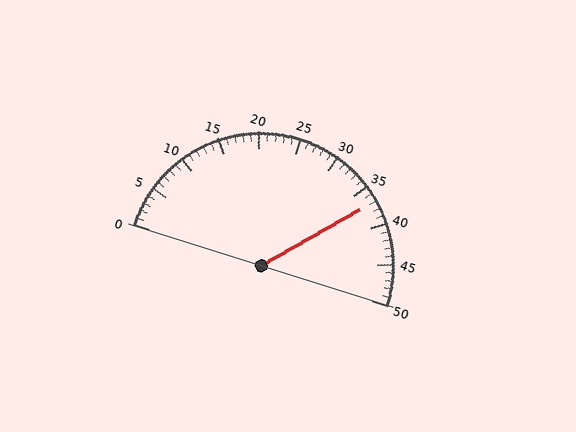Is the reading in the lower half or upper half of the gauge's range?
The reading is in the upper half of the range (0 to 50).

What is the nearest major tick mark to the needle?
The nearest major tick mark is 35.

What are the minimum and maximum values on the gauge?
The gauge ranges from 0 to 50.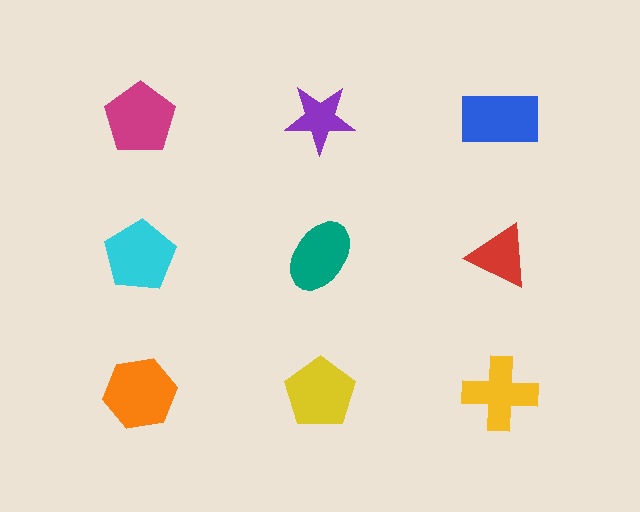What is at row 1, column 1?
A magenta pentagon.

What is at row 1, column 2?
A purple star.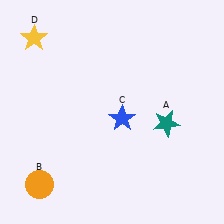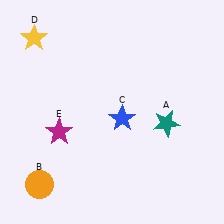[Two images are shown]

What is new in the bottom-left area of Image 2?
A magenta star (E) was added in the bottom-left area of Image 2.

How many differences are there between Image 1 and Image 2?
There is 1 difference between the two images.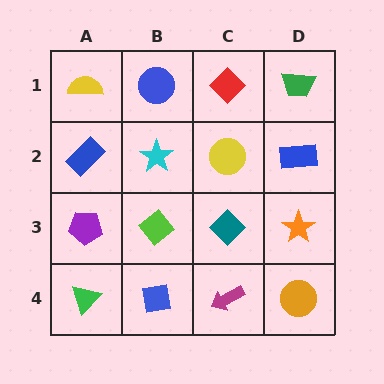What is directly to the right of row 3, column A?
A lime diamond.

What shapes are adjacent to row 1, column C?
A yellow circle (row 2, column C), a blue circle (row 1, column B), a green trapezoid (row 1, column D).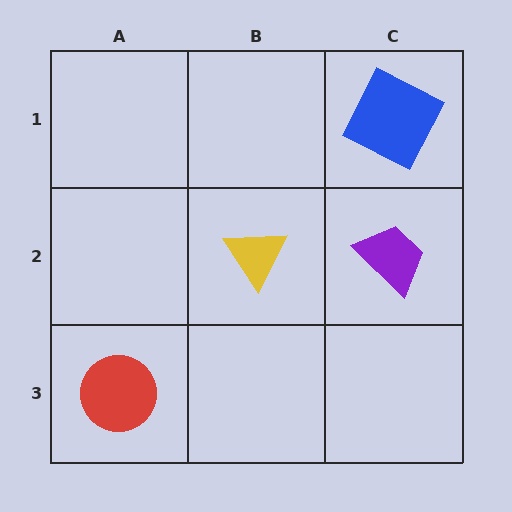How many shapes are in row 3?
1 shape.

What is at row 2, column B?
A yellow triangle.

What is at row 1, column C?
A blue square.